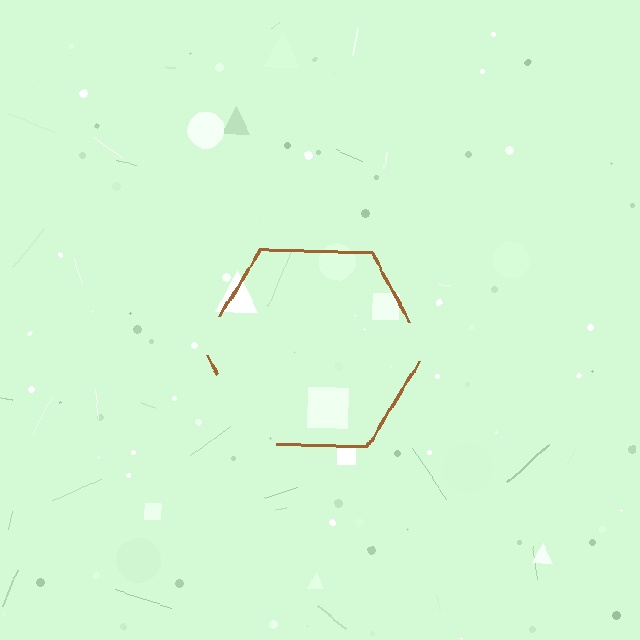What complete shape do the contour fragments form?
The contour fragments form a hexagon.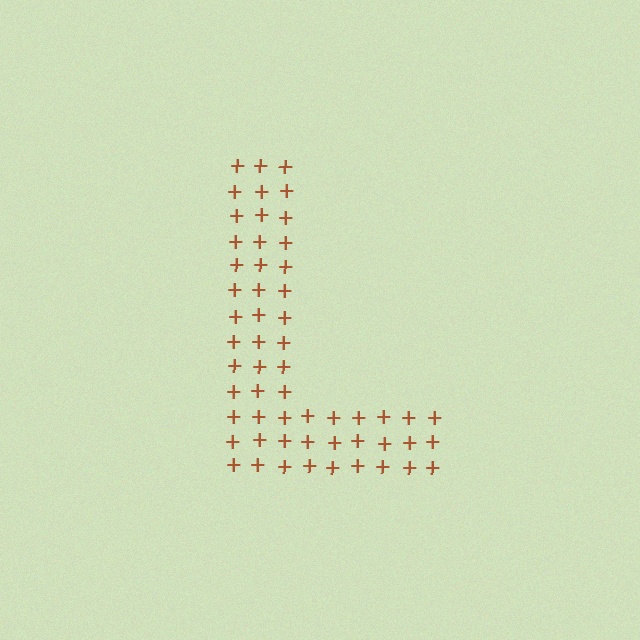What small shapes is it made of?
It is made of small plus signs.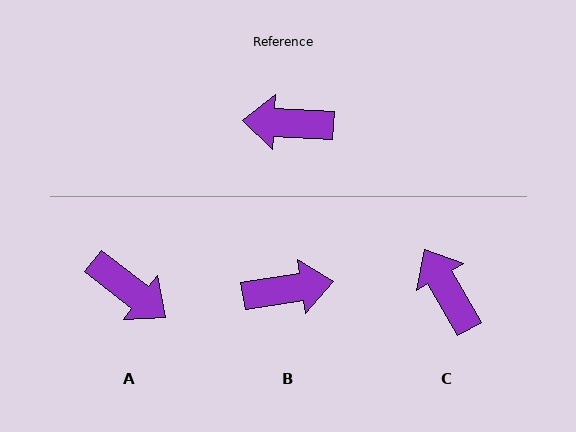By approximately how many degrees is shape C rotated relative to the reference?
Approximately 58 degrees clockwise.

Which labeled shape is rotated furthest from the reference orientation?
B, about 168 degrees away.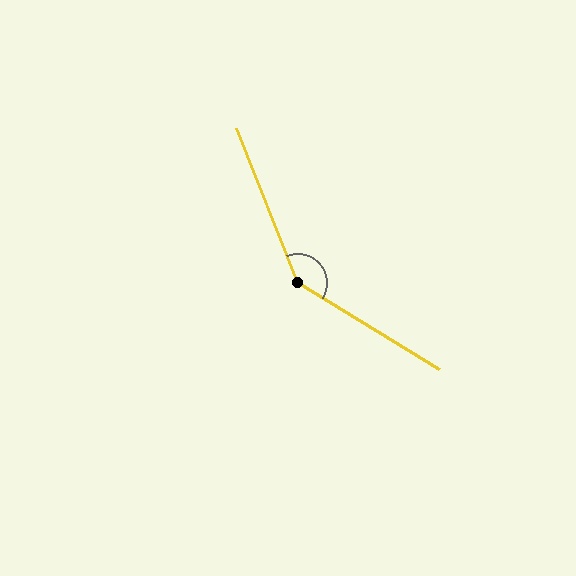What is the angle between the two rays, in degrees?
Approximately 143 degrees.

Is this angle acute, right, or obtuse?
It is obtuse.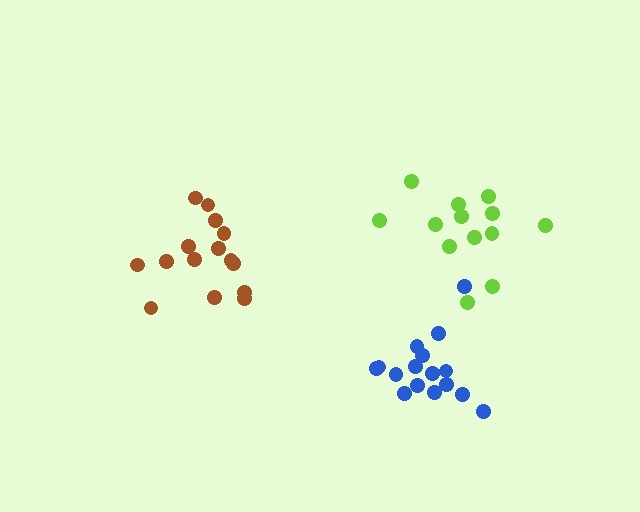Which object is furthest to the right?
The lime cluster is rightmost.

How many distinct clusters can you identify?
There are 3 distinct clusters.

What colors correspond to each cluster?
The clusters are colored: lime, blue, brown.